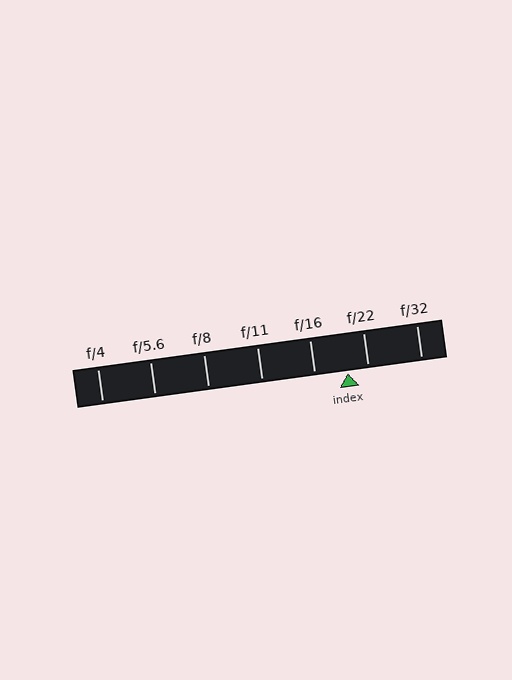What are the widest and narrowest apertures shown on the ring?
The widest aperture shown is f/4 and the narrowest is f/32.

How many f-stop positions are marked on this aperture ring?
There are 7 f-stop positions marked.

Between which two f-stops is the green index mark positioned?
The index mark is between f/16 and f/22.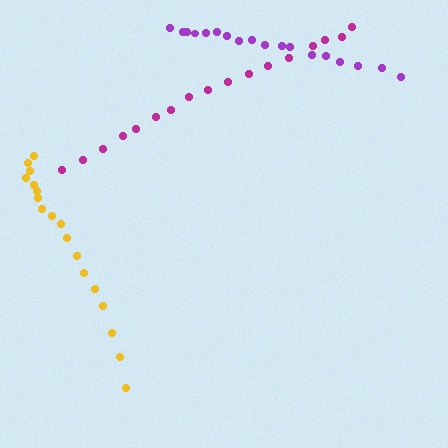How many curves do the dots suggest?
There are 3 distinct paths.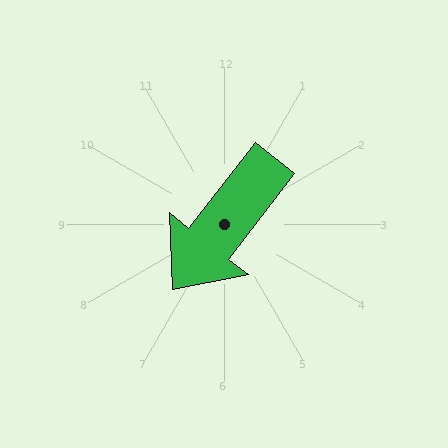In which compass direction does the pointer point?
Southwest.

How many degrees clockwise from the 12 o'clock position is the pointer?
Approximately 218 degrees.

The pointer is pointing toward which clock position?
Roughly 7 o'clock.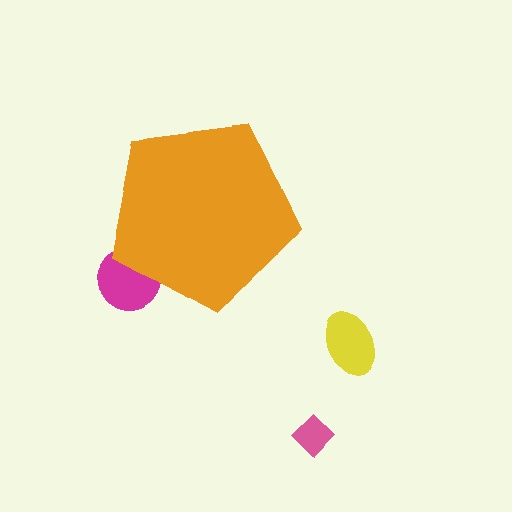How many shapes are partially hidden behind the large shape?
1 shape is partially hidden.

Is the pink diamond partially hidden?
No, the pink diamond is fully visible.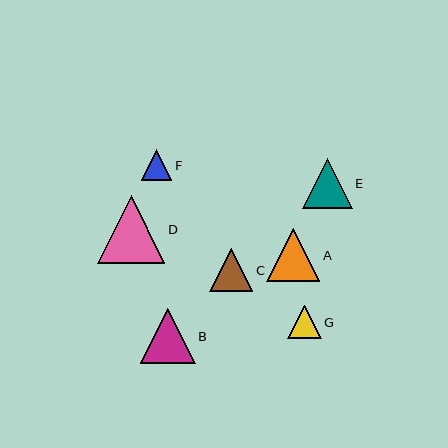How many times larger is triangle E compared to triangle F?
Triangle E is approximately 1.6 times the size of triangle F.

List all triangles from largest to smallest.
From largest to smallest: D, B, A, E, C, G, F.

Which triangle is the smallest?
Triangle F is the smallest with a size of approximately 31 pixels.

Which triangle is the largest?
Triangle D is the largest with a size of approximately 67 pixels.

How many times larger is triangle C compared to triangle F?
Triangle C is approximately 1.4 times the size of triangle F.